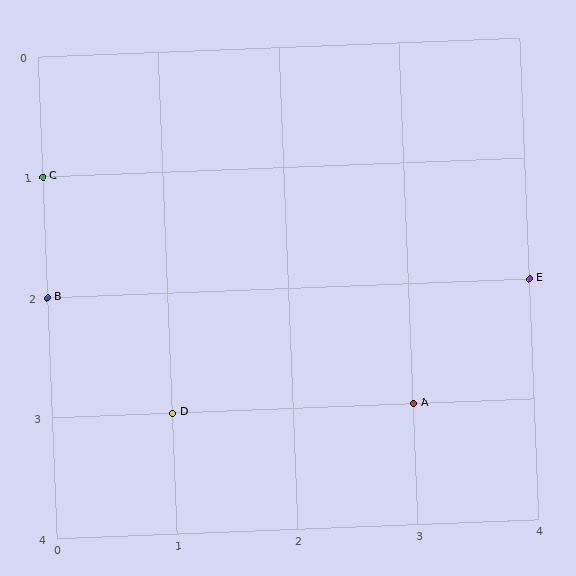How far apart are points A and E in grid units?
Points A and E are 1 column and 1 row apart (about 1.4 grid units diagonally).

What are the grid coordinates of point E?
Point E is at grid coordinates (4, 2).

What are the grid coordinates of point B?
Point B is at grid coordinates (0, 2).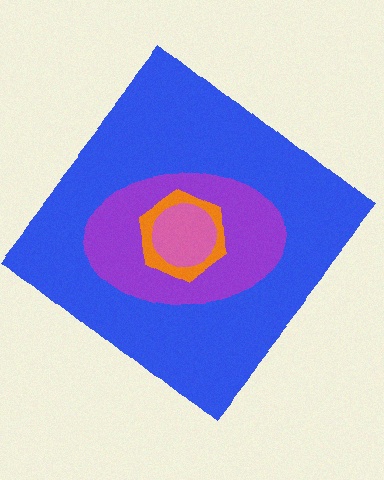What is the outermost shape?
The blue diamond.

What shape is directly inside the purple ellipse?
The orange hexagon.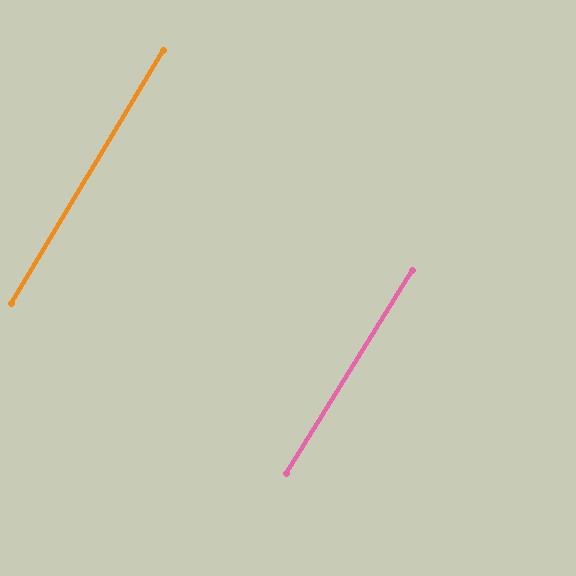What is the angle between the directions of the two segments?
Approximately 1 degree.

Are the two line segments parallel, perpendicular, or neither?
Parallel — their directions differ by only 1.0°.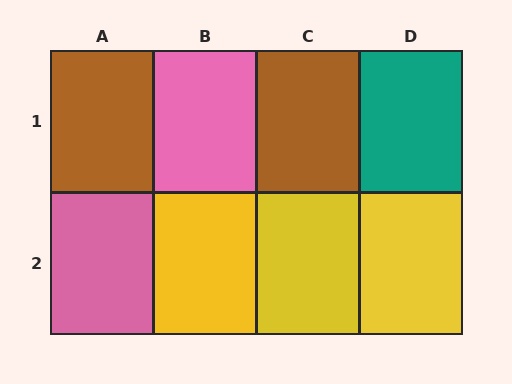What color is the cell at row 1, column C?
Brown.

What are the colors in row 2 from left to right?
Pink, yellow, yellow, yellow.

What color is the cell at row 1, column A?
Brown.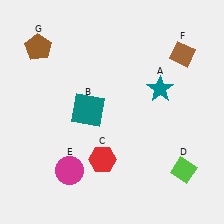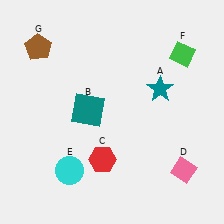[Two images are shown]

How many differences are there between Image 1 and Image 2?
There are 3 differences between the two images.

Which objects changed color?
D changed from lime to pink. E changed from magenta to cyan. F changed from brown to green.